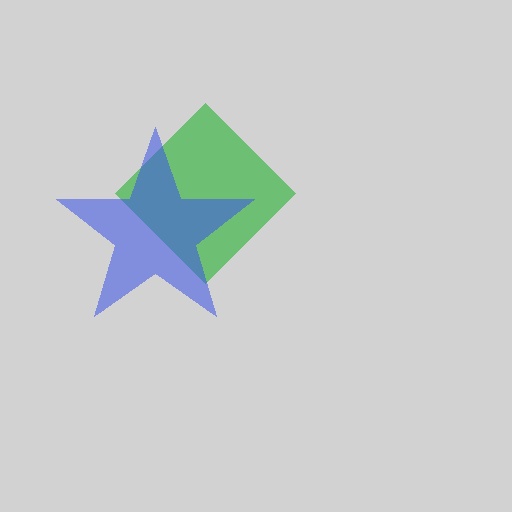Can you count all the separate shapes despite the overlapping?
Yes, there are 2 separate shapes.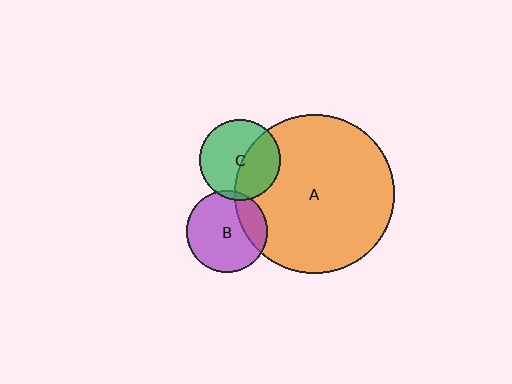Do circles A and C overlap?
Yes.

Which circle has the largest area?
Circle A (orange).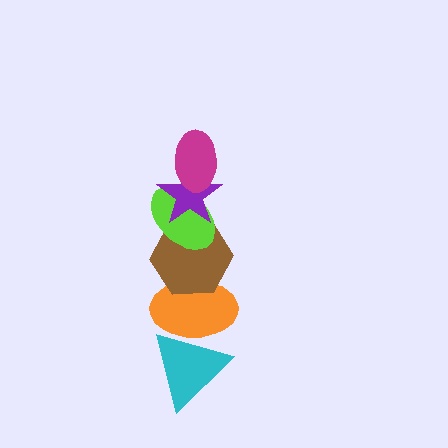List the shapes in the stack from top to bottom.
From top to bottom: the magenta ellipse, the purple star, the lime ellipse, the brown hexagon, the orange ellipse, the cyan triangle.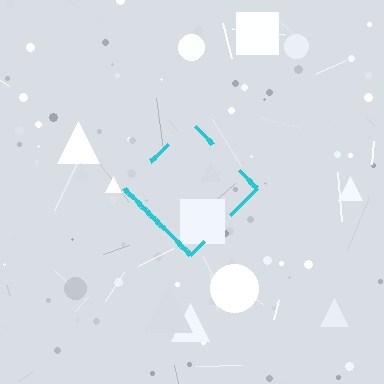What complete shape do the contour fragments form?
The contour fragments form a diamond.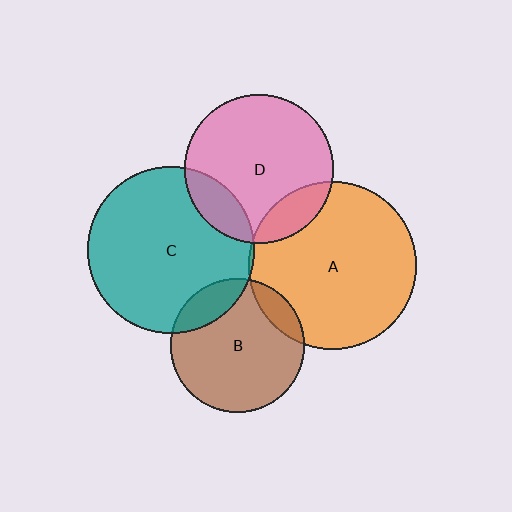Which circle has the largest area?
Circle A (orange).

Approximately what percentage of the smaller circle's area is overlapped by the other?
Approximately 15%.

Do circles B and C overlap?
Yes.